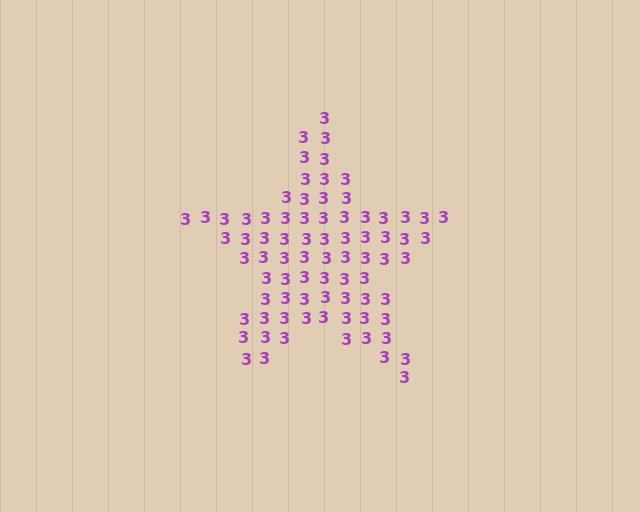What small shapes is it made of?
It is made of small digit 3's.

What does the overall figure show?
The overall figure shows a star.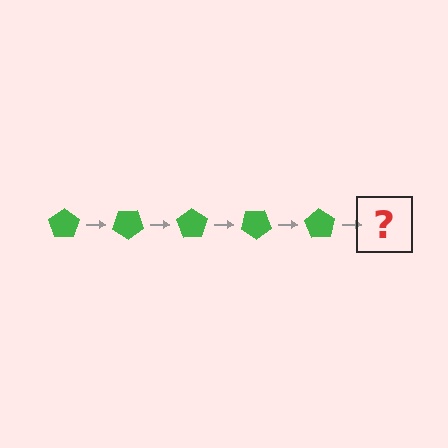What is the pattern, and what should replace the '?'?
The pattern is that the pentagon rotates 35 degrees each step. The '?' should be a green pentagon rotated 175 degrees.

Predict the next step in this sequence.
The next step is a green pentagon rotated 175 degrees.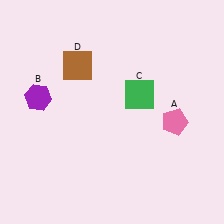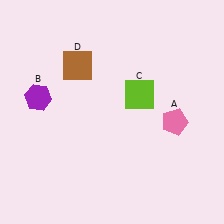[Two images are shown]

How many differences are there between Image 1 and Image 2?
There is 1 difference between the two images.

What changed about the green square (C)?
In Image 1, C is green. In Image 2, it changed to lime.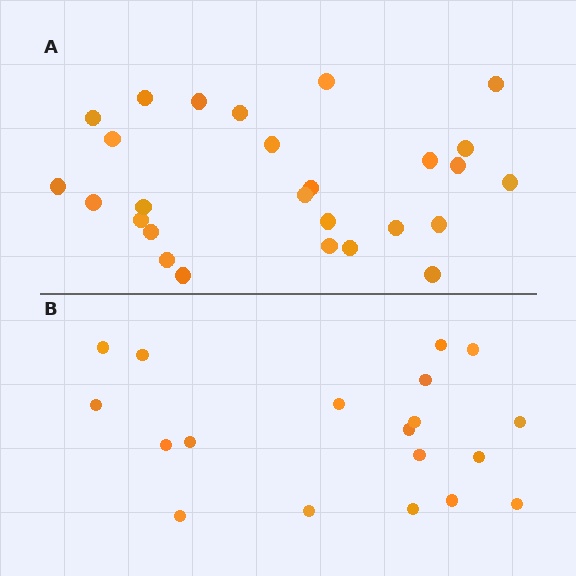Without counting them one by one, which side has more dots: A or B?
Region A (the top region) has more dots.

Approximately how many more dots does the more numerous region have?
Region A has roughly 8 or so more dots than region B.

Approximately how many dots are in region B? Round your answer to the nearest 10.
About 20 dots. (The exact count is 19, which rounds to 20.)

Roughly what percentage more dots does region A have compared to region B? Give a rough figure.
About 40% more.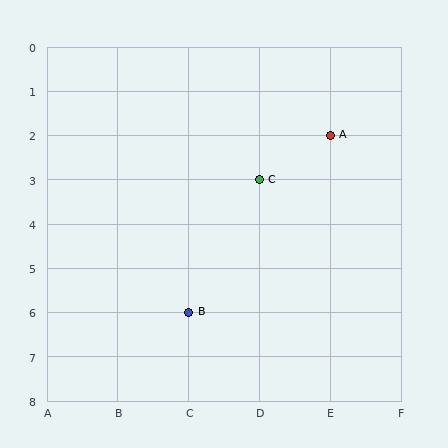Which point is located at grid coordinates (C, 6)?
Point B is at (C, 6).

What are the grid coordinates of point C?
Point C is at grid coordinates (D, 3).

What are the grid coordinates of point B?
Point B is at grid coordinates (C, 6).